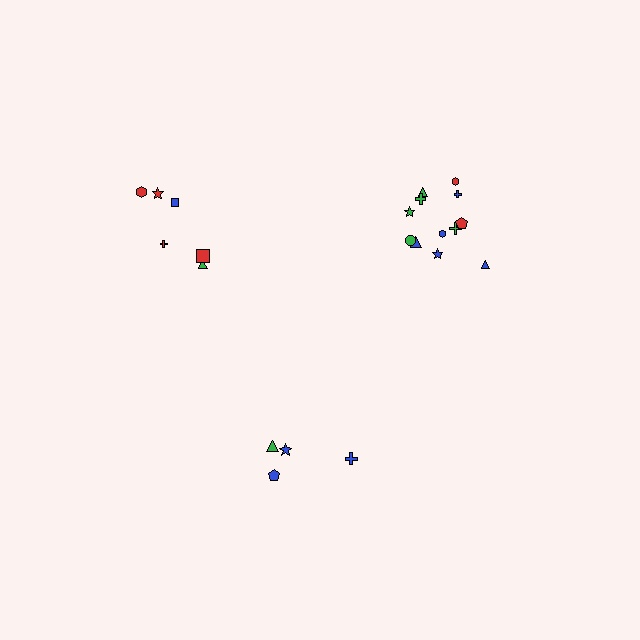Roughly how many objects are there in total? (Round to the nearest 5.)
Roughly 20 objects in total.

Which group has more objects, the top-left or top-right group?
The top-right group.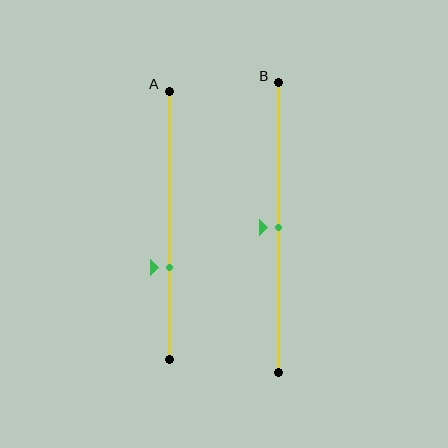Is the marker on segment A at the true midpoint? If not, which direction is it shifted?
No, the marker on segment A is shifted downward by about 16% of the segment length.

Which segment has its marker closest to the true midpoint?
Segment B has its marker closest to the true midpoint.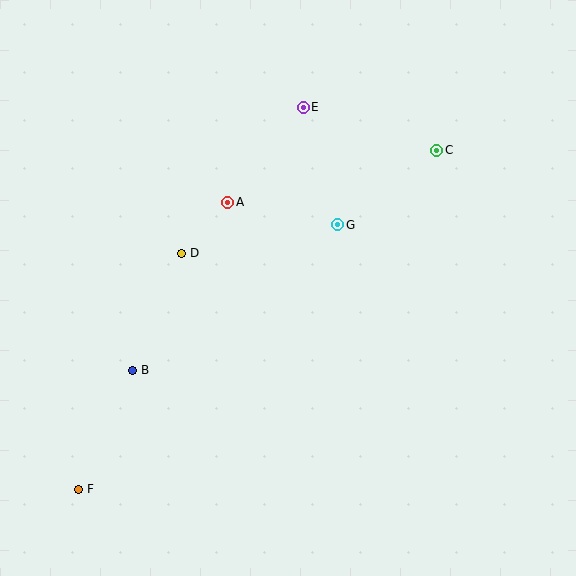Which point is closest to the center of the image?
Point G at (338, 225) is closest to the center.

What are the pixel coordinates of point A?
Point A is at (228, 202).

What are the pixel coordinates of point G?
Point G is at (338, 225).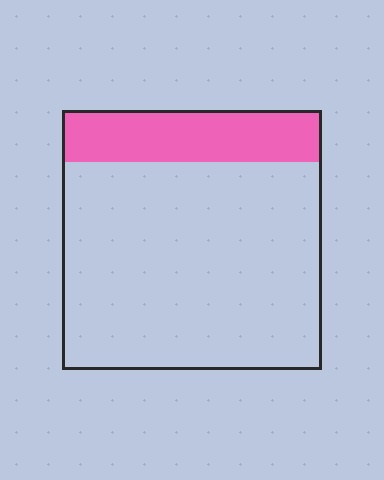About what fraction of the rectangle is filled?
About one fifth (1/5).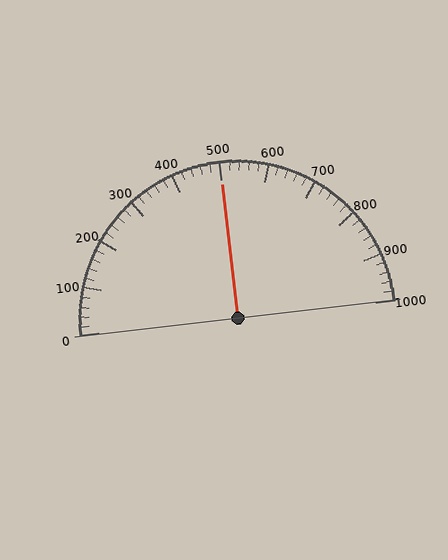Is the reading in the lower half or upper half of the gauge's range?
The reading is in the upper half of the range (0 to 1000).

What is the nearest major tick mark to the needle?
The nearest major tick mark is 500.